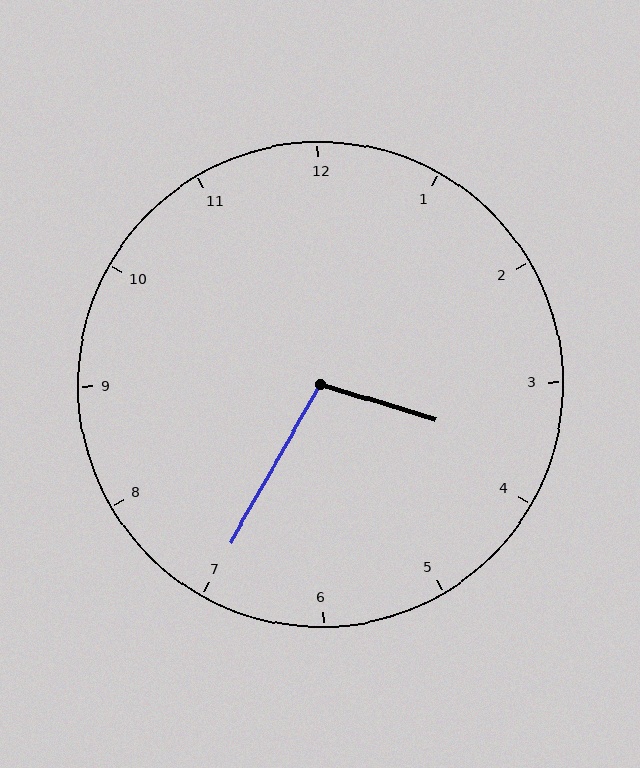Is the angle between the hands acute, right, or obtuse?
It is obtuse.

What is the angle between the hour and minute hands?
Approximately 102 degrees.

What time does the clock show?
3:35.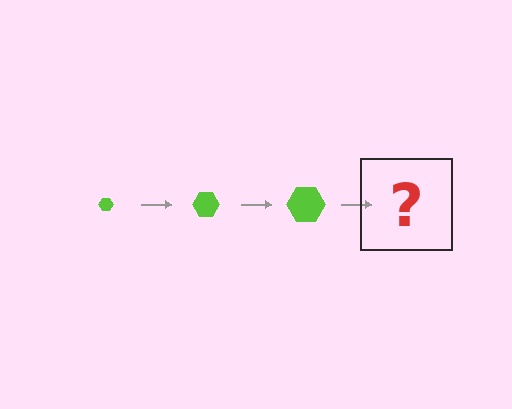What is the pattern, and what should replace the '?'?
The pattern is that the hexagon gets progressively larger each step. The '?' should be a lime hexagon, larger than the previous one.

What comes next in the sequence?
The next element should be a lime hexagon, larger than the previous one.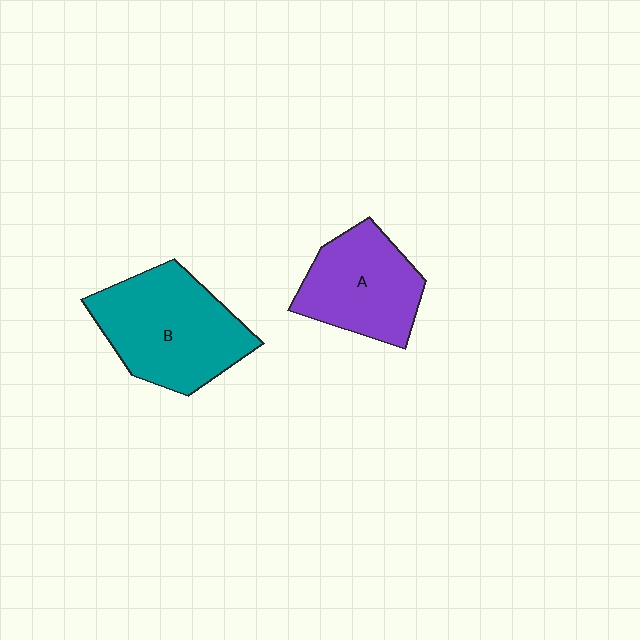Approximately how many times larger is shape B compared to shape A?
Approximately 1.3 times.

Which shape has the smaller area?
Shape A (purple).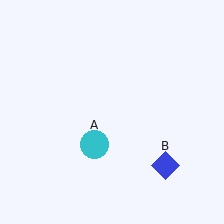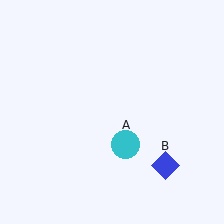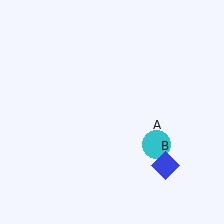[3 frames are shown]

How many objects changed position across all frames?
1 object changed position: cyan circle (object A).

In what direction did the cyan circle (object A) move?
The cyan circle (object A) moved right.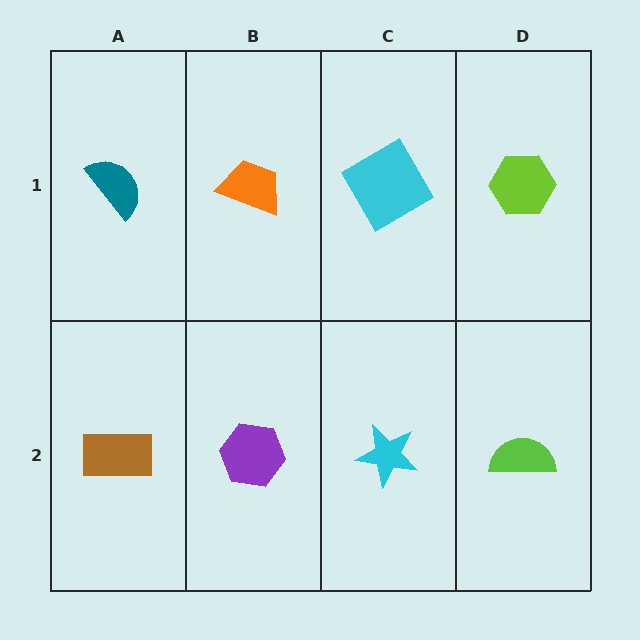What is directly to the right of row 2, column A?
A purple hexagon.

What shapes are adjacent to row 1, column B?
A purple hexagon (row 2, column B), a teal semicircle (row 1, column A), a cyan square (row 1, column C).